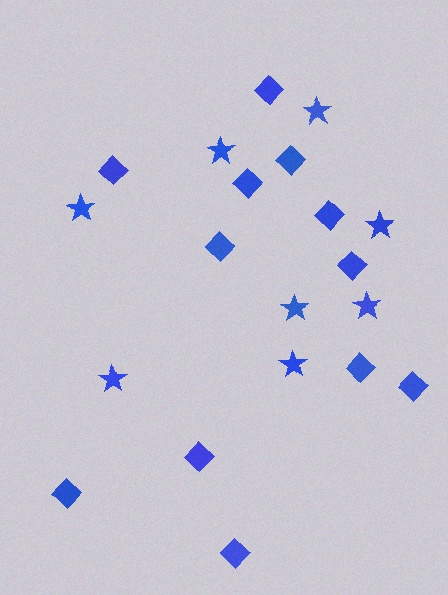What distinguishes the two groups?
There are 2 groups: one group of stars (8) and one group of diamonds (12).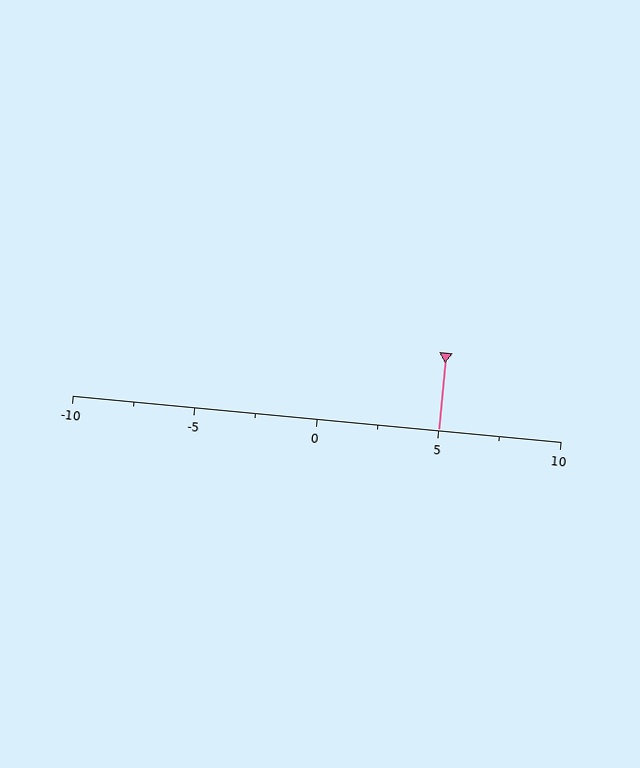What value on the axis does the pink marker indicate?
The marker indicates approximately 5.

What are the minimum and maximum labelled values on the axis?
The axis runs from -10 to 10.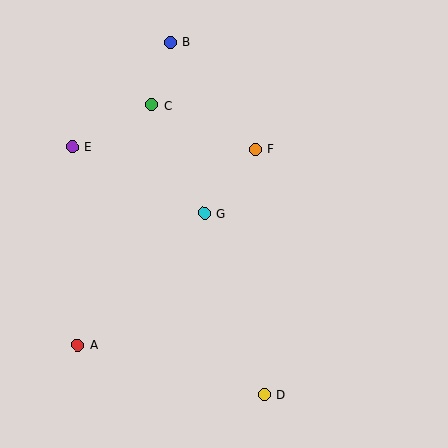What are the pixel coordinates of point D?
Point D is at (264, 395).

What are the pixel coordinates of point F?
Point F is at (255, 149).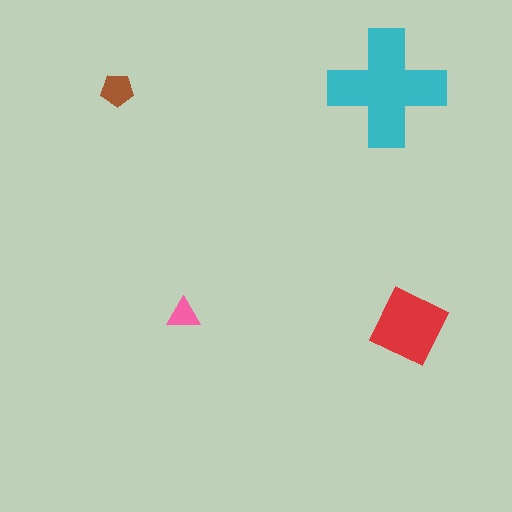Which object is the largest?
The cyan cross.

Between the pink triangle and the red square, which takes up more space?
The red square.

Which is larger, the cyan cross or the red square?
The cyan cross.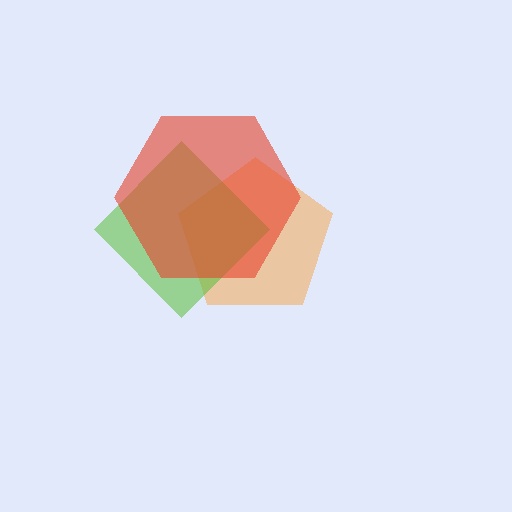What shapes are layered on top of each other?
The layered shapes are: an orange pentagon, a lime diamond, a red hexagon.